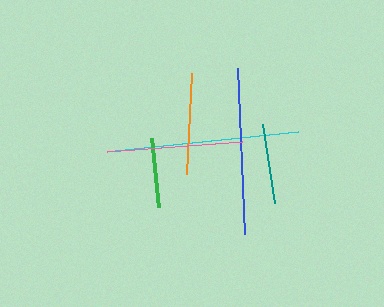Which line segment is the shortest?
The green line is the shortest at approximately 69 pixels.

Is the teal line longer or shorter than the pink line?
The pink line is longer than the teal line.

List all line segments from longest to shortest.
From longest to shortest: cyan, blue, pink, orange, teal, green.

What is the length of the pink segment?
The pink segment is approximately 135 pixels long.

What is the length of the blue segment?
The blue segment is approximately 167 pixels long.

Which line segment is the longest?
The cyan line is the longest at approximately 184 pixels.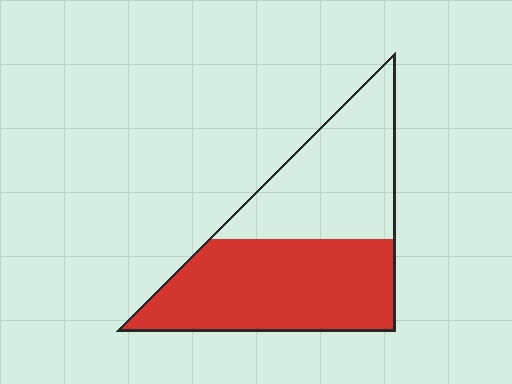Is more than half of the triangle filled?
Yes.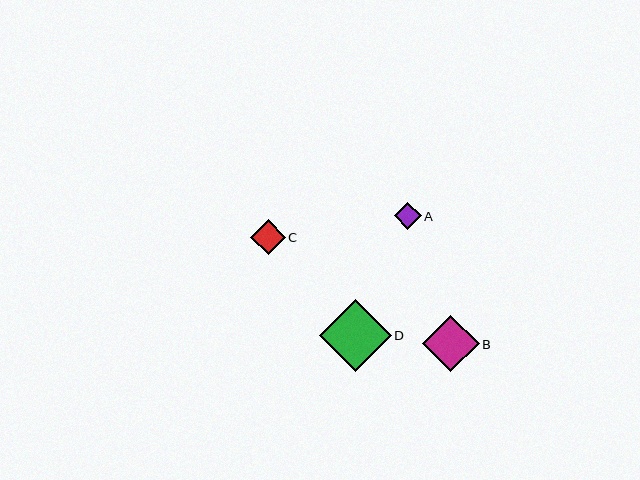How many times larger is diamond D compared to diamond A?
Diamond D is approximately 2.7 times the size of diamond A.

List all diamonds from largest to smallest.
From largest to smallest: D, B, C, A.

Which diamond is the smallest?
Diamond A is the smallest with a size of approximately 27 pixels.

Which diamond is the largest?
Diamond D is the largest with a size of approximately 72 pixels.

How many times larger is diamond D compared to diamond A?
Diamond D is approximately 2.7 times the size of diamond A.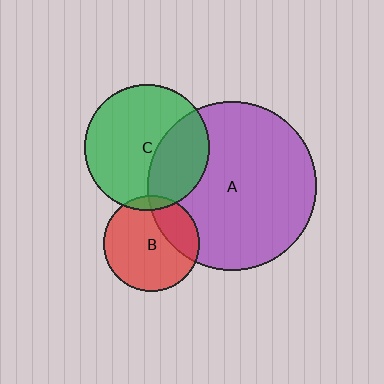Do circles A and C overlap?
Yes.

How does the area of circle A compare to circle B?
Approximately 3.1 times.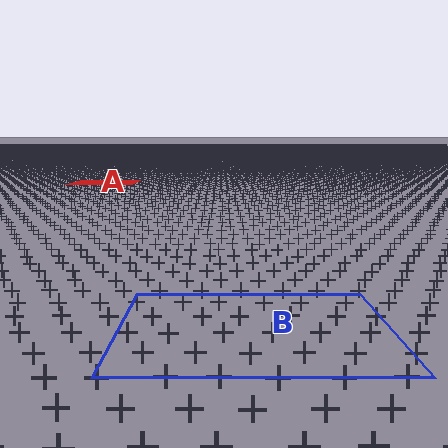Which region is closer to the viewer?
Region B is closer. The texture elements there are larger and more spread out.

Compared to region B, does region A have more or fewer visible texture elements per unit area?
Region A has more texture elements per unit area — they are packed more densely because it is farther away.